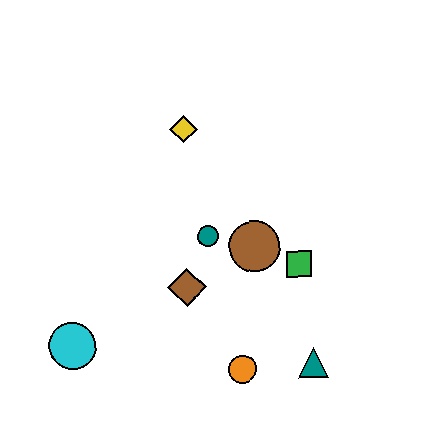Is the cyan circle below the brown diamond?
Yes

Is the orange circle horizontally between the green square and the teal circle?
Yes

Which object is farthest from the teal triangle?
The yellow diamond is farthest from the teal triangle.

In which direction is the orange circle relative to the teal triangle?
The orange circle is to the left of the teal triangle.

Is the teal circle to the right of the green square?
No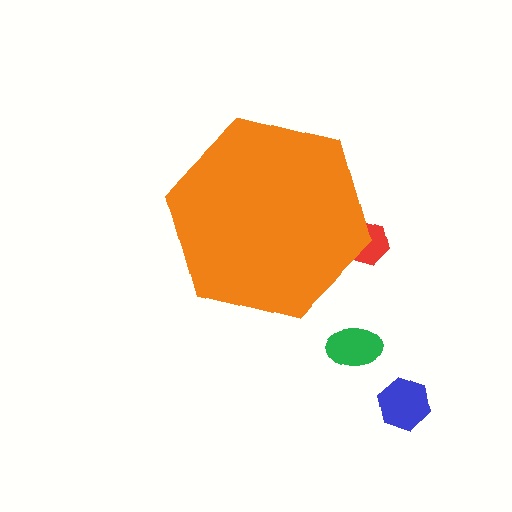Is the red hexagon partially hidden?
Yes, the red hexagon is partially hidden behind the orange hexagon.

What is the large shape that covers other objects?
An orange hexagon.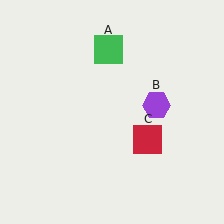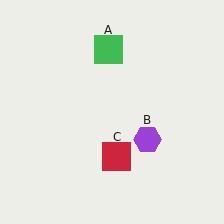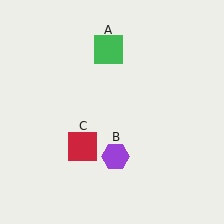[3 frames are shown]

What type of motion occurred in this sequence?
The purple hexagon (object B), red square (object C) rotated clockwise around the center of the scene.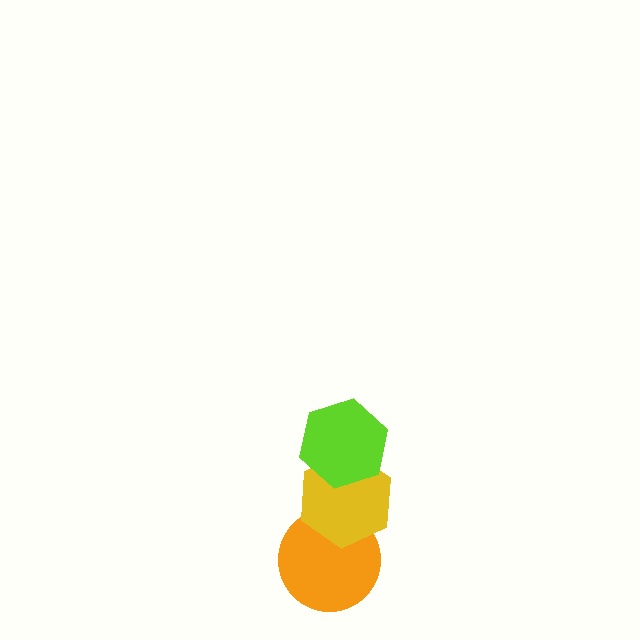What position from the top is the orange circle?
The orange circle is 3rd from the top.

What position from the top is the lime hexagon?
The lime hexagon is 1st from the top.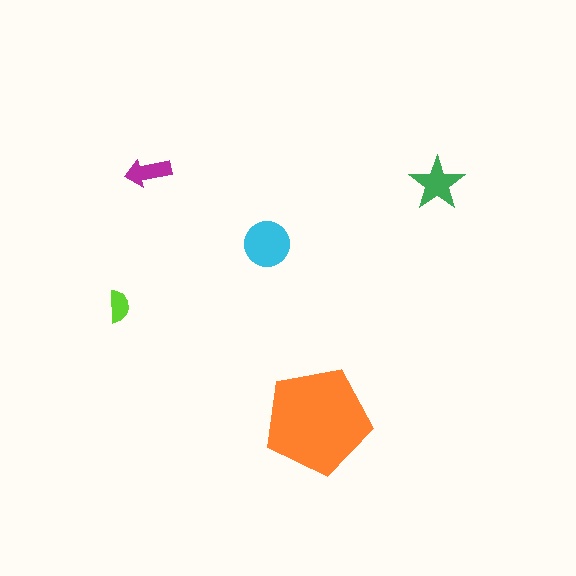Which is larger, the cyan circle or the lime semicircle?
The cyan circle.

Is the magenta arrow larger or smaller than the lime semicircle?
Larger.